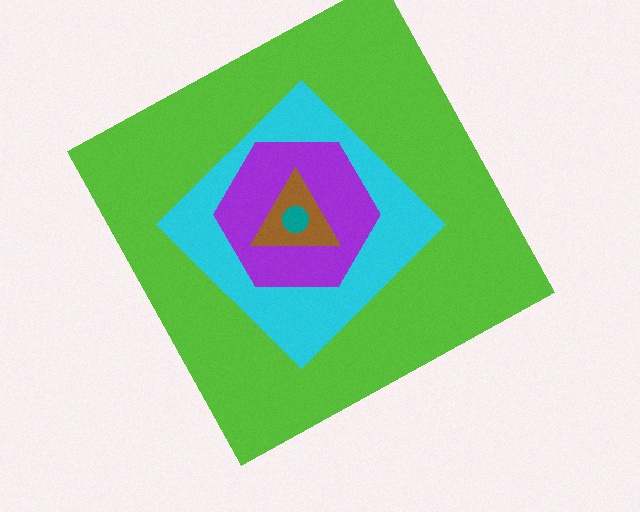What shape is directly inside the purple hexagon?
The brown triangle.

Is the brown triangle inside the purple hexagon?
Yes.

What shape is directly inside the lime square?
The cyan diamond.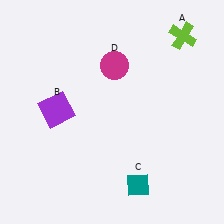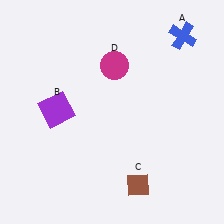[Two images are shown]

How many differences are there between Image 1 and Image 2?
There are 2 differences between the two images.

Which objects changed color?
A changed from lime to blue. C changed from teal to brown.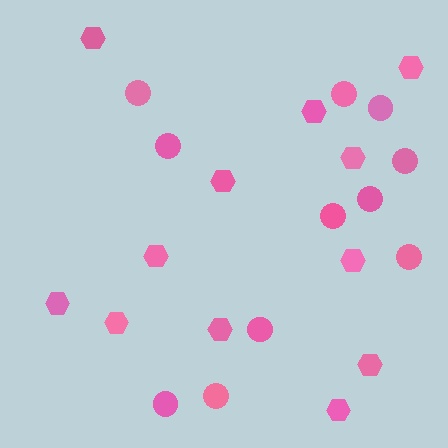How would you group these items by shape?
There are 2 groups: one group of circles (11) and one group of hexagons (12).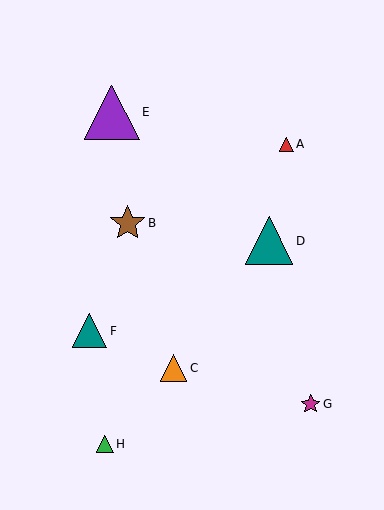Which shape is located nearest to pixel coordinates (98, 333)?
The teal triangle (labeled F) at (90, 331) is nearest to that location.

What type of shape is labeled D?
Shape D is a teal triangle.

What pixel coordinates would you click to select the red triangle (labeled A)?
Click at (286, 144) to select the red triangle A.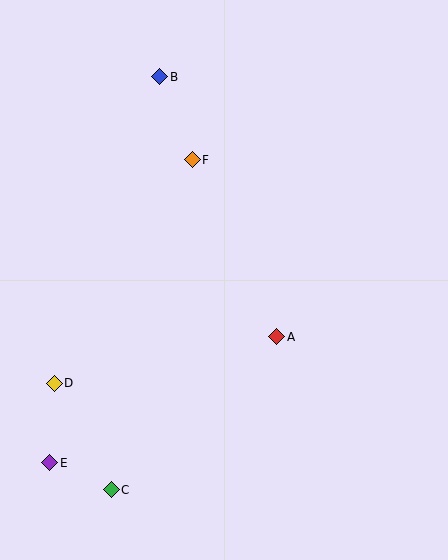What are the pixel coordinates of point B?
Point B is at (160, 77).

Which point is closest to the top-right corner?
Point B is closest to the top-right corner.